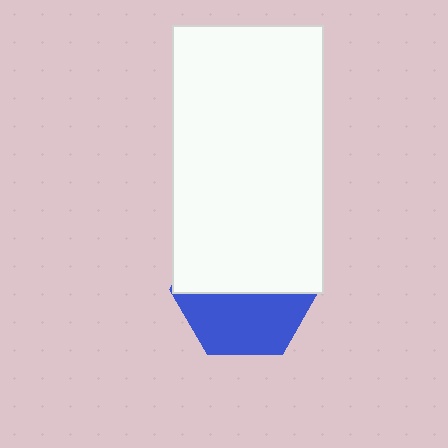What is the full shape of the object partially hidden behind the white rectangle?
The partially hidden object is a blue hexagon.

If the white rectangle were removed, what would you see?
You would see the complete blue hexagon.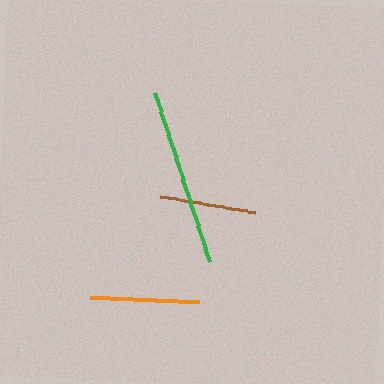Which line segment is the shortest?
The brown line is the shortest at approximately 97 pixels.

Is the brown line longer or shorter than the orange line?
The orange line is longer than the brown line.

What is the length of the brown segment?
The brown segment is approximately 97 pixels long.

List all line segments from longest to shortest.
From longest to shortest: green, orange, brown.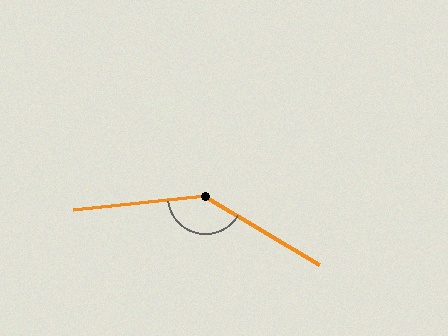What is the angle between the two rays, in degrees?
Approximately 144 degrees.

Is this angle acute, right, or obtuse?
It is obtuse.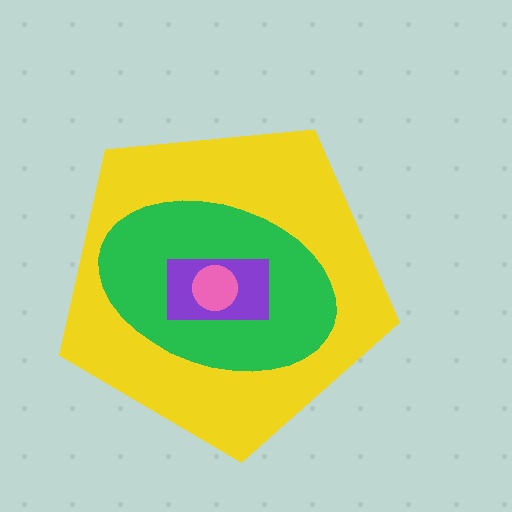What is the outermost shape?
The yellow pentagon.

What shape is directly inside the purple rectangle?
The pink circle.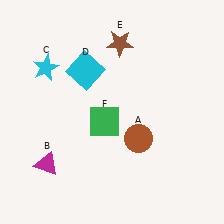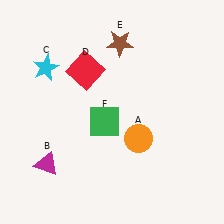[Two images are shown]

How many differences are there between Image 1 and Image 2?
There are 2 differences between the two images.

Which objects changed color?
A changed from brown to orange. D changed from cyan to red.